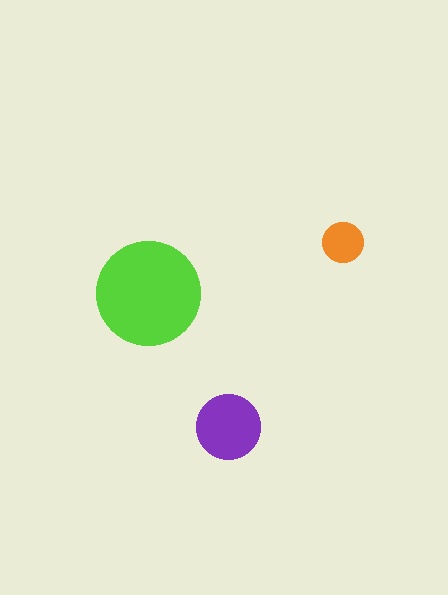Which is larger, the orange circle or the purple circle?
The purple one.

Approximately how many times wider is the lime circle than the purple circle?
About 1.5 times wider.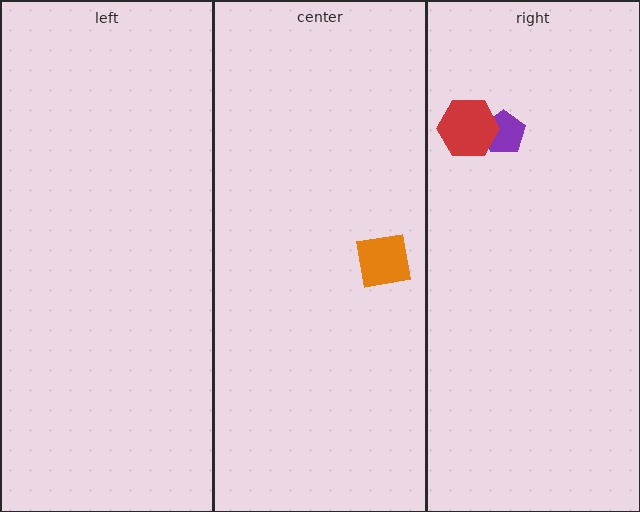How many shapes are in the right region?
2.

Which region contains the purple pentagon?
The right region.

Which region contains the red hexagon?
The right region.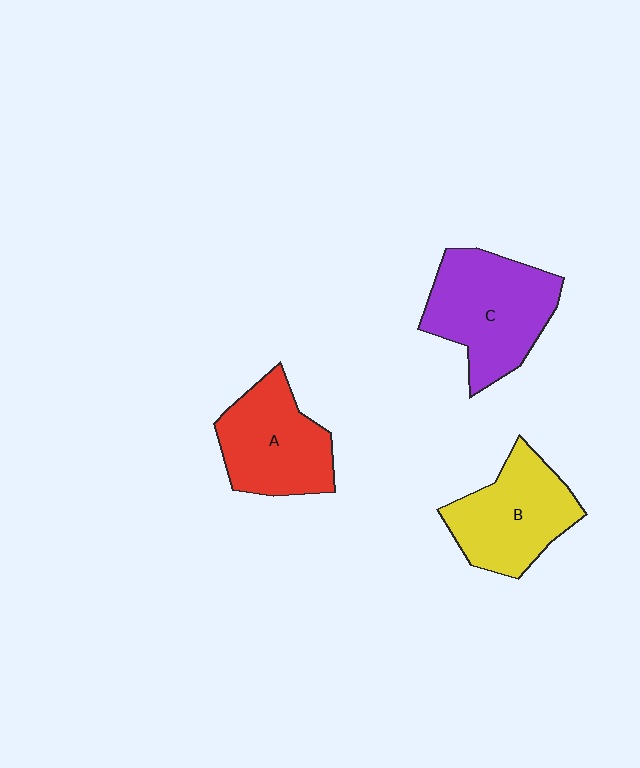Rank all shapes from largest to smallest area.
From largest to smallest: C (purple), B (yellow), A (red).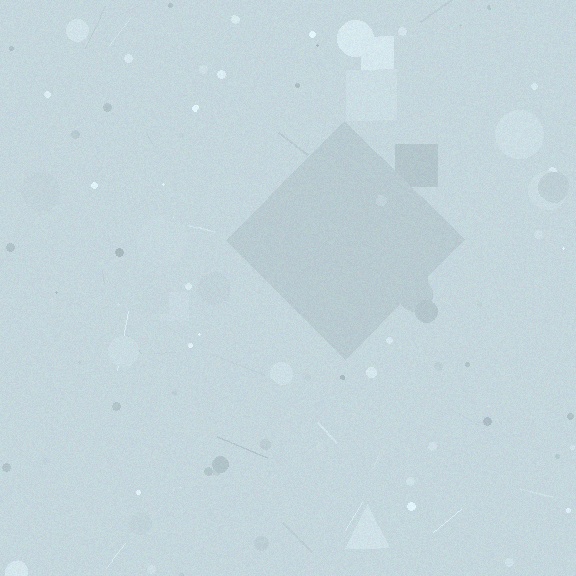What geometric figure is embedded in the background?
A diamond is embedded in the background.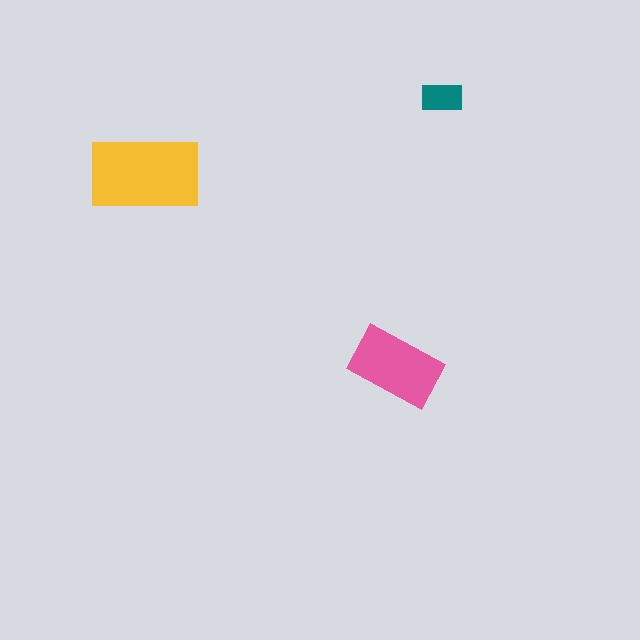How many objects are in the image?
There are 3 objects in the image.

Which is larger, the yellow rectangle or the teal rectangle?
The yellow one.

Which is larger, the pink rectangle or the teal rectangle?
The pink one.